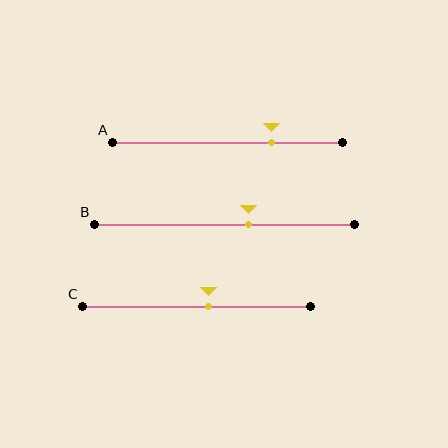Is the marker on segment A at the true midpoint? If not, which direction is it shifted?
No, the marker on segment A is shifted to the right by about 19% of the segment length.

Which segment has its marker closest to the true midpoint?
Segment C has its marker closest to the true midpoint.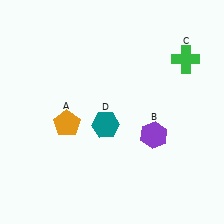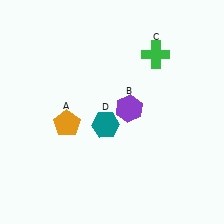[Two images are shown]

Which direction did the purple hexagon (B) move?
The purple hexagon (B) moved up.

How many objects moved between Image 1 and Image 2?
2 objects moved between the two images.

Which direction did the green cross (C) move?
The green cross (C) moved left.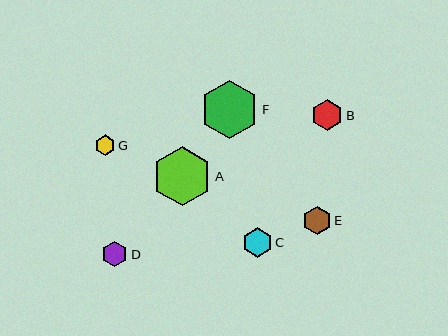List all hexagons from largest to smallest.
From largest to smallest: A, F, B, C, E, D, G.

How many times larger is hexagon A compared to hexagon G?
Hexagon A is approximately 2.9 times the size of hexagon G.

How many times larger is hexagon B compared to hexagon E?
Hexagon B is approximately 1.1 times the size of hexagon E.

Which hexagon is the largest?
Hexagon A is the largest with a size of approximately 59 pixels.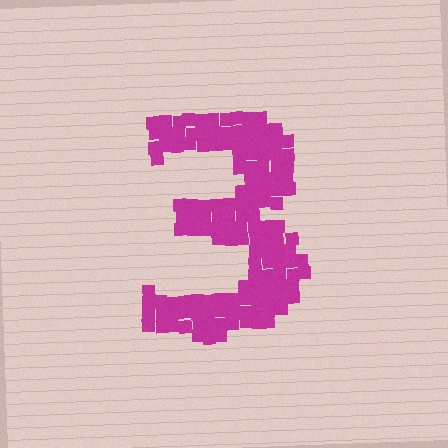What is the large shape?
The large shape is the digit 3.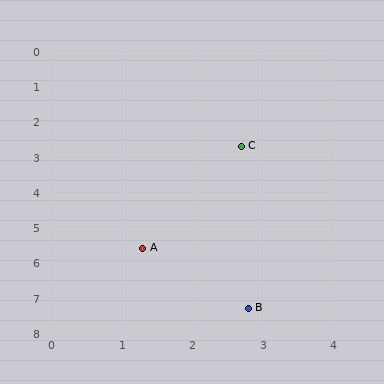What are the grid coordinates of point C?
Point C is at approximately (2.7, 2.7).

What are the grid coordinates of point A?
Point A is at approximately (1.3, 5.6).